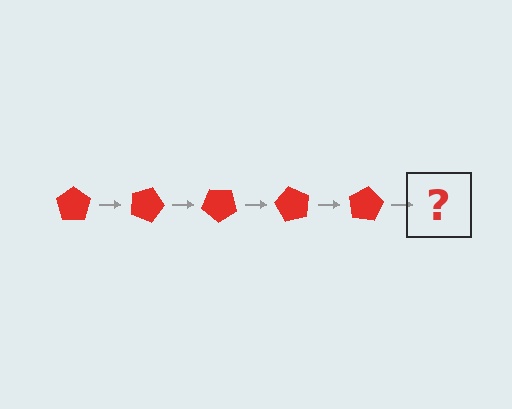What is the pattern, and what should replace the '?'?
The pattern is that the pentagon rotates 20 degrees each step. The '?' should be a red pentagon rotated 100 degrees.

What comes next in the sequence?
The next element should be a red pentagon rotated 100 degrees.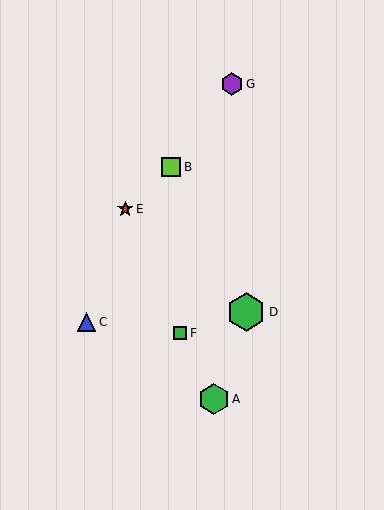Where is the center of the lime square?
The center of the lime square is at (171, 167).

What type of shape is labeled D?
Shape D is a green hexagon.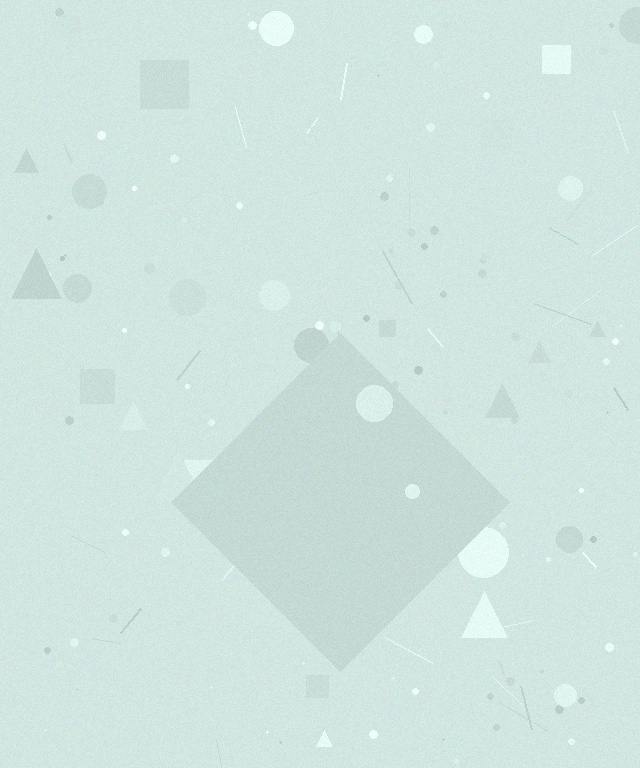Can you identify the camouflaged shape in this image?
The camouflaged shape is a diamond.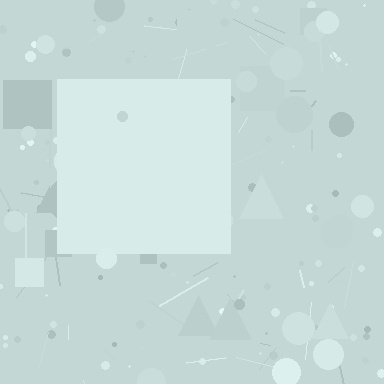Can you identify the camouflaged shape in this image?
The camouflaged shape is a square.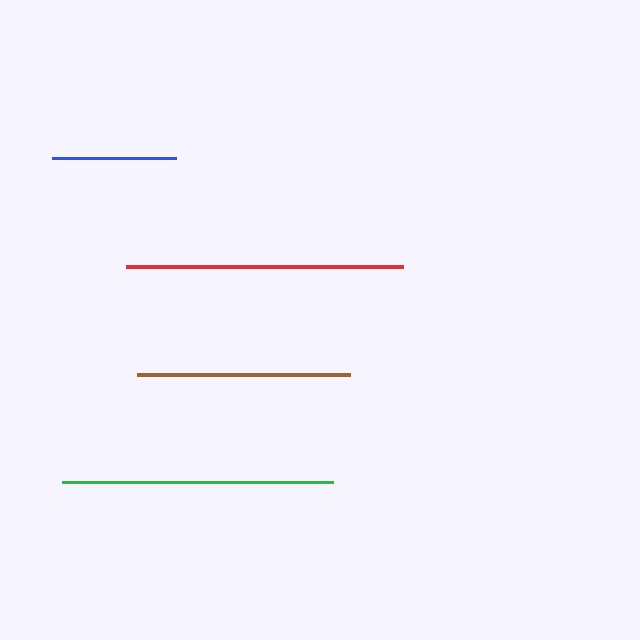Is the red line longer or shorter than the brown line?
The red line is longer than the brown line.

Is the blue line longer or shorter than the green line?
The green line is longer than the blue line.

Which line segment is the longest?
The red line is the longest at approximately 277 pixels.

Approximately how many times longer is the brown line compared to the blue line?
The brown line is approximately 1.7 times the length of the blue line.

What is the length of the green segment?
The green segment is approximately 271 pixels long.